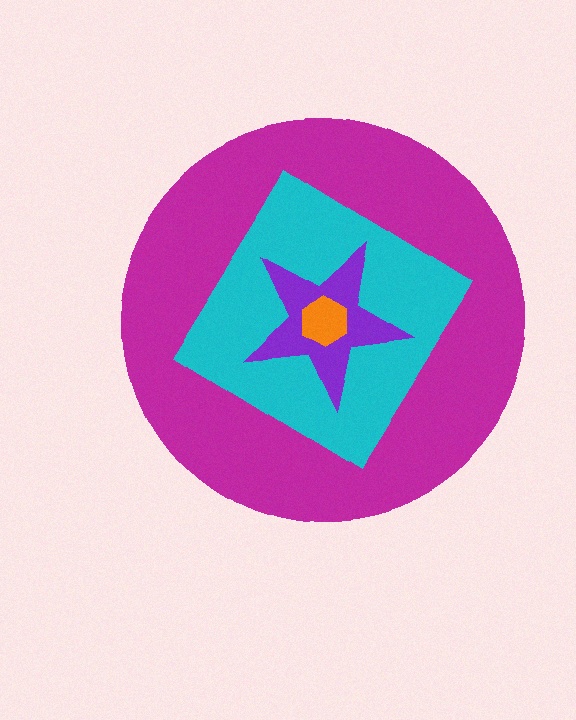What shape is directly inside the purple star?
The orange hexagon.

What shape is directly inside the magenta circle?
The cyan diamond.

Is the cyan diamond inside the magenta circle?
Yes.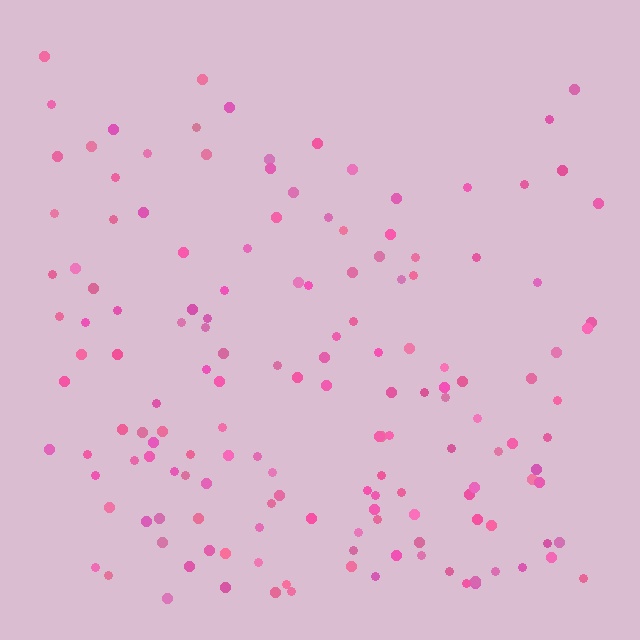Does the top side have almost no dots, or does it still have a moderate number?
Still a moderate number, just noticeably fewer than the bottom.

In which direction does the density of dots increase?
From top to bottom, with the bottom side densest.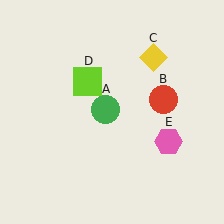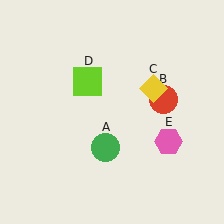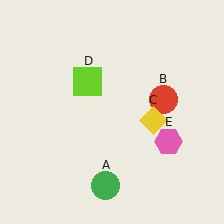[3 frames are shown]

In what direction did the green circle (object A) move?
The green circle (object A) moved down.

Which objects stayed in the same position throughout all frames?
Red circle (object B) and lime square (object D) and pink hexagon (object E) remained stationary.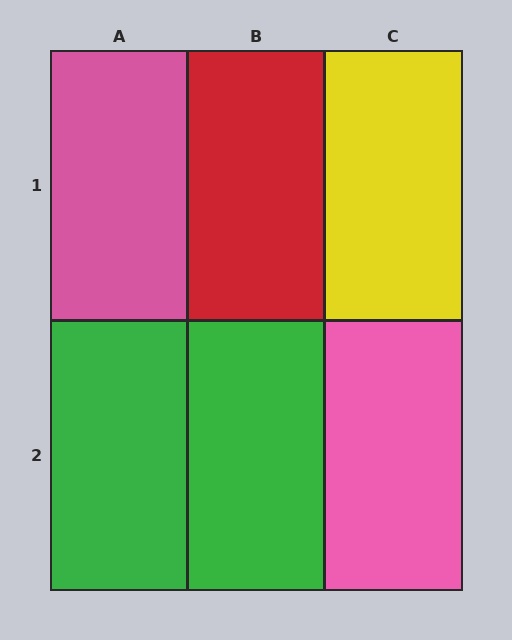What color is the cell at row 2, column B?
Green.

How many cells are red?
1 cell is red.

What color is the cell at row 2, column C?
Pink.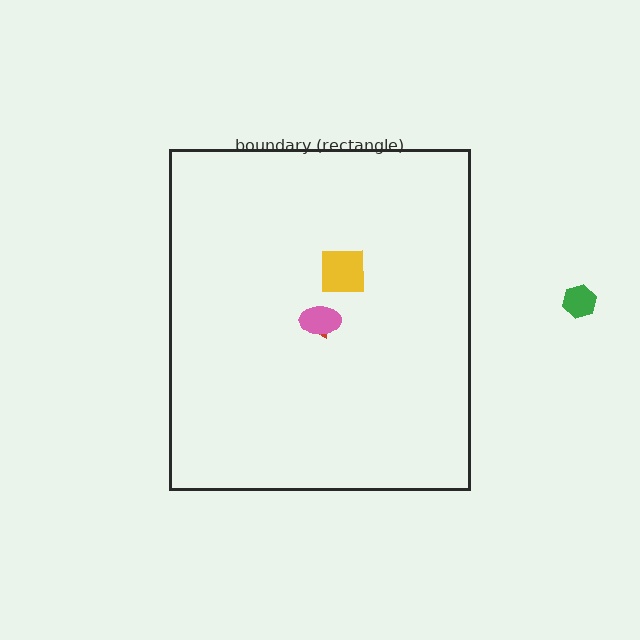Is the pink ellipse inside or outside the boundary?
Inside.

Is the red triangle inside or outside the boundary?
Inside.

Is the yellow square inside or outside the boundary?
Inside.